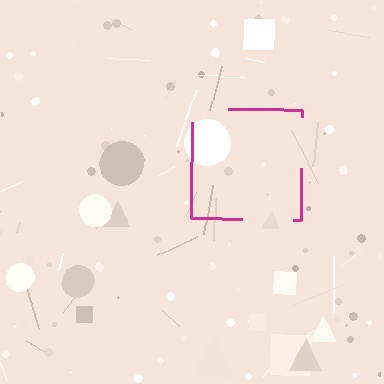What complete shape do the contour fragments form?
The contour fragments form a square.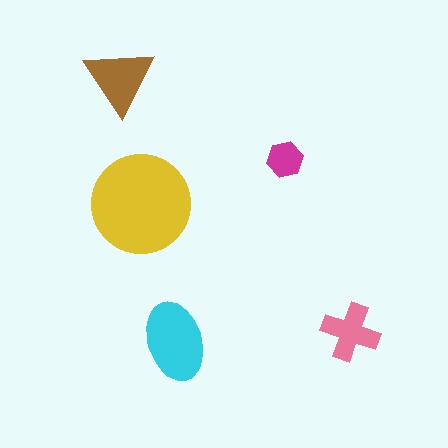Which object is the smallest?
The magenta hexagon.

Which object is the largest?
The yellow circle.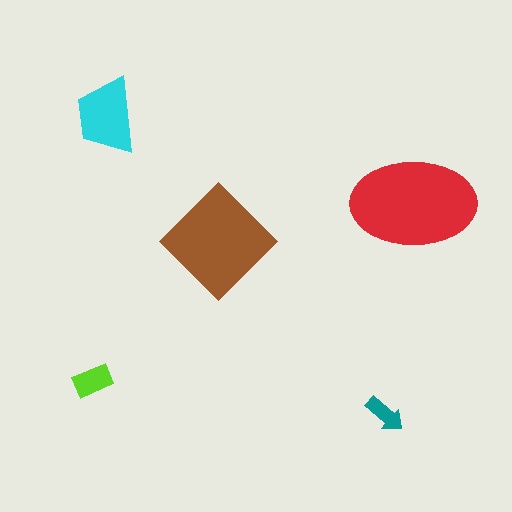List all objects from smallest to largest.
The teal arrow, the lime rectangle, the cyan trapezoid, the brown diamond, the red ellipse.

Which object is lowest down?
The teal arrow is bottommost.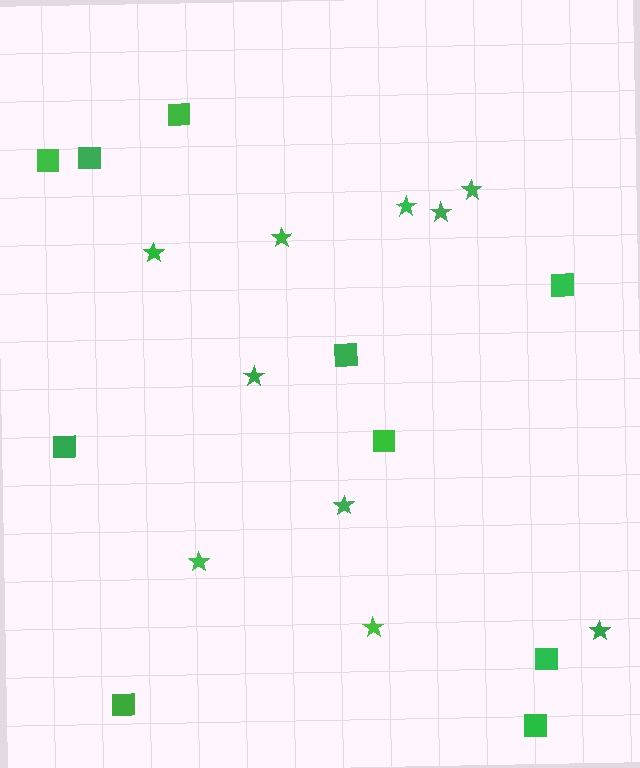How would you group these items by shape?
There are 2 groups: one group of stars (10) and one group of squares (10).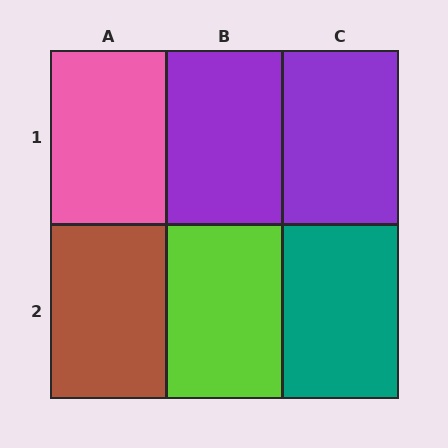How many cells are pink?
1 cell is pink.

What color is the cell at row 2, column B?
Lime.